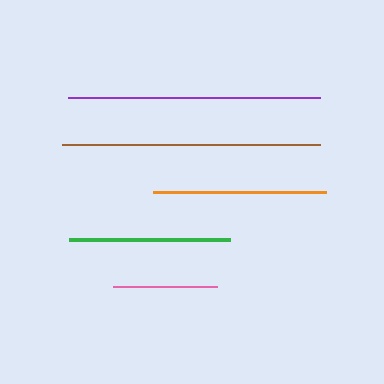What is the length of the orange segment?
The orange segment is approximately 173 pixels long.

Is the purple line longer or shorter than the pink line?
The purple line is longer than the pink line.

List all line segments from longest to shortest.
From longest to shortest: brown, purple, orange, green, pink.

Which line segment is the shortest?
The pink line is the shortest at approximately 103 pixels.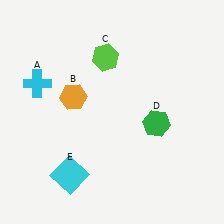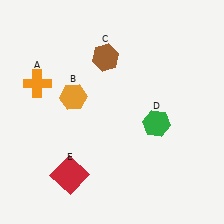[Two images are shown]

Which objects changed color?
A changed from cyan to orange. C changed from lime to brown. E changed from cyan to red.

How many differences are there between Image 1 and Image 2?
There are 3 differences between the two images.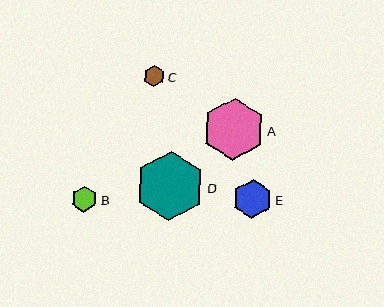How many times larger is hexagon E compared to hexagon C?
Hexagon E is approximately 1.8 times the size of hexagon C.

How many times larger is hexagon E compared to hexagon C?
Hexagon E is approximately 1.8 times the size of hexagon C.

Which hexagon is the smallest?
Hexagon C is the smallest with a size of approximately 22 pixels.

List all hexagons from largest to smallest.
From largest to smallest: D, A, E, B, C.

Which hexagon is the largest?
Hexagon D is the largest with a size of approximately 69 pixels.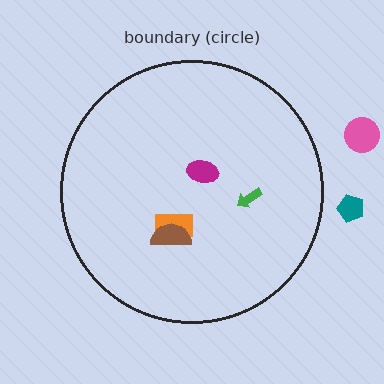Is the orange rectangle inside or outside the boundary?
Inside.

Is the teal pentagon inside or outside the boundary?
Outside.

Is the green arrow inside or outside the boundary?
Inside.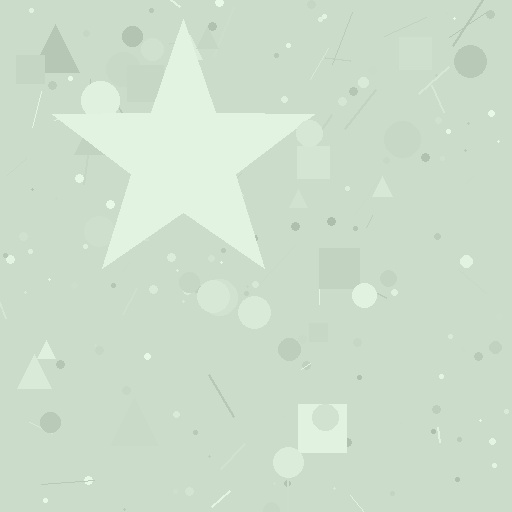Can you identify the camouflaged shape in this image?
The camouflaged shape is a star.